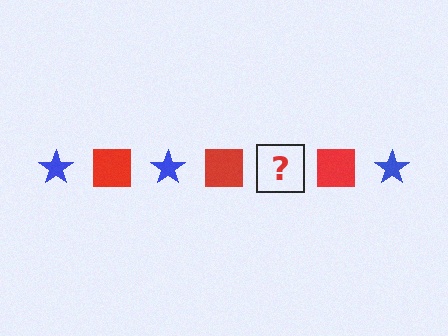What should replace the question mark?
The question mark should be replaced with a blue star.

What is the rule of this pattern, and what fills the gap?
The rule is that the pattern alternates between blue star and red square. The gap should be filled with a blue star.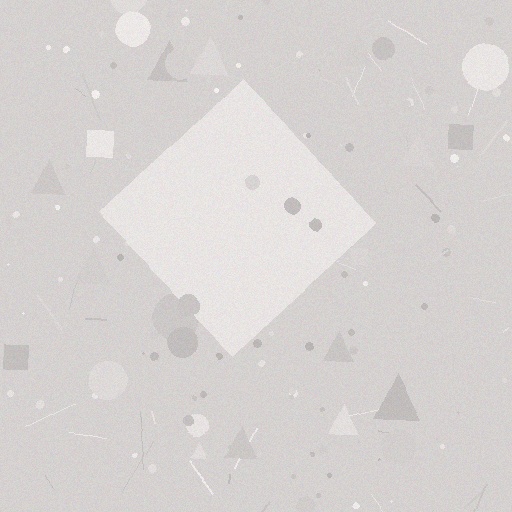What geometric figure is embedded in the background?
A diamond is embedded in the background.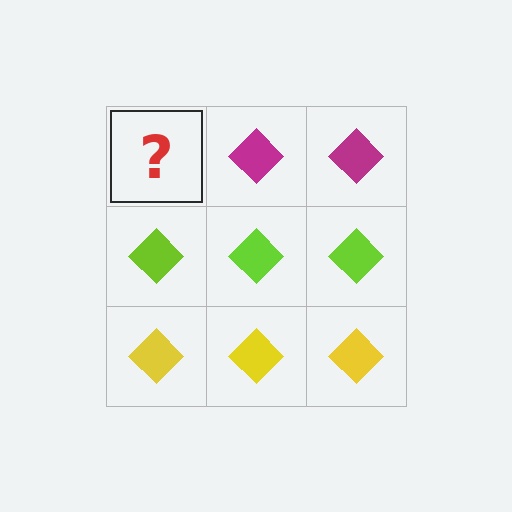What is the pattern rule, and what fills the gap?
The rule is that each row has a consistent color. The gap should be filled with a magenta diamond.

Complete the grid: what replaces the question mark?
The question mark should be replaced with a magenta diamond.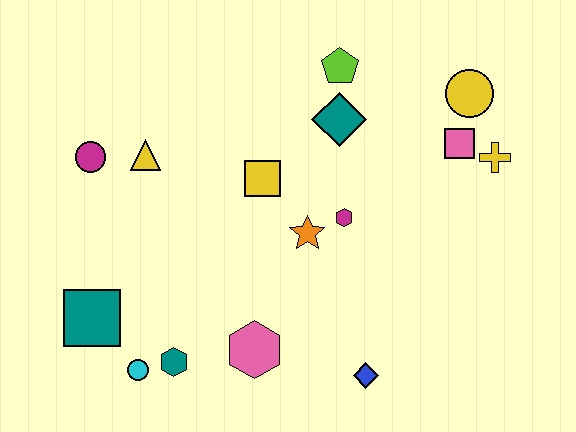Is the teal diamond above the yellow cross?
Yes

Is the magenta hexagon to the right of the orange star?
Yes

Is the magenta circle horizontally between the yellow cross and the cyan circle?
No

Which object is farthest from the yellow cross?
The teal square is farthest from the yellow cross.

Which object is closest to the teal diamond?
The lime pentagon is closest to the teal diamond.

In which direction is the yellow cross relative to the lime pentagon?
The yellow cross is to the right of the lime pentagon.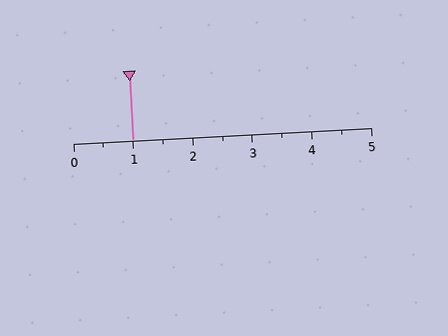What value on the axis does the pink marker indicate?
The marker indicates approximately 1.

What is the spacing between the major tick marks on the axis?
The major ticks are spaced 1 apart.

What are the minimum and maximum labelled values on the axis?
The axis runs from 0 to 5.